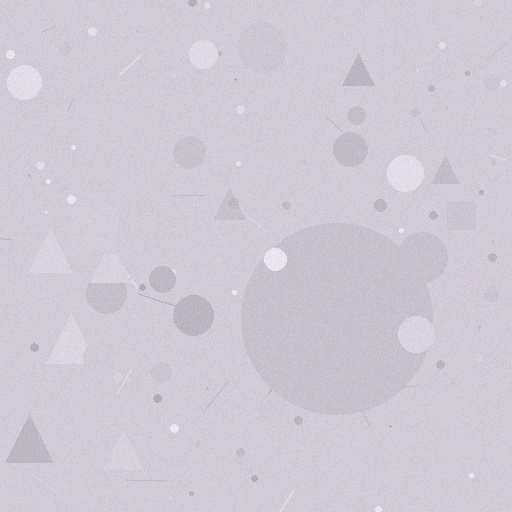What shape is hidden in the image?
A circle is hidden in the image.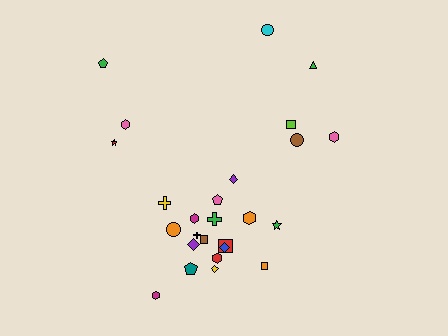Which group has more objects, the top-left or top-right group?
The top-right group.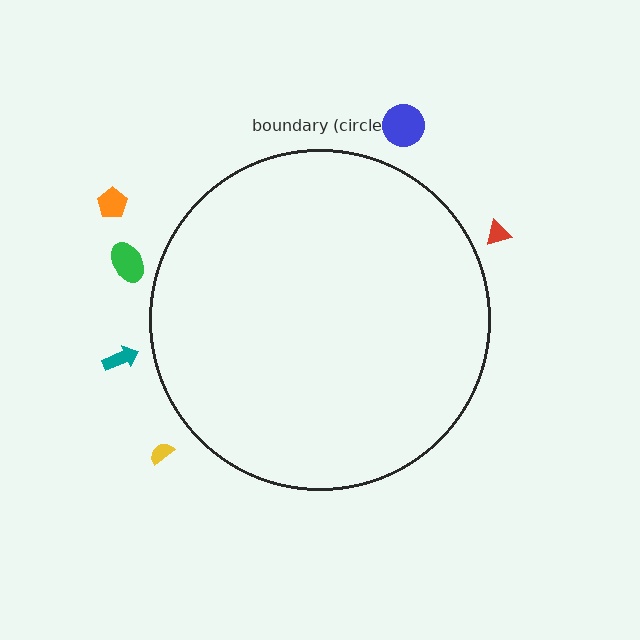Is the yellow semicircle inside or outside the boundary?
Outside.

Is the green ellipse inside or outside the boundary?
Outside.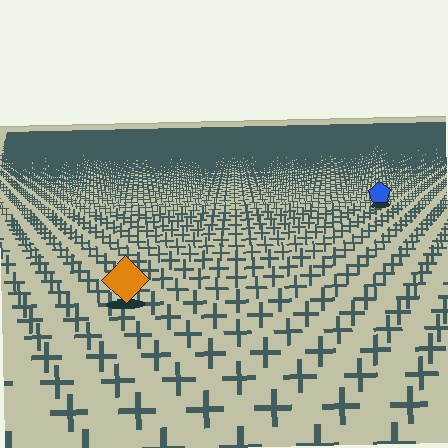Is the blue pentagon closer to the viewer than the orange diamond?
No. The orange diamond is closer — you can tell from the texture gradient: the ground texture is coarser near it.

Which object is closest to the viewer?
The orange diamond is closest. The texture marks near it are larger and more spread out.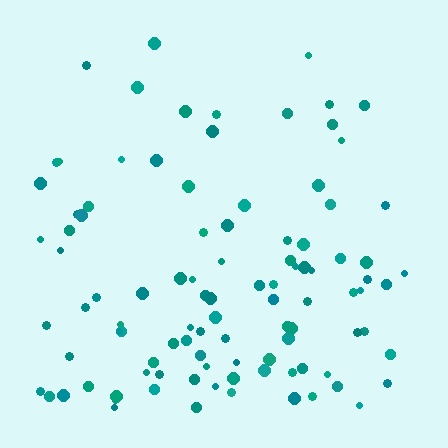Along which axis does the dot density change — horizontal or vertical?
Vertical.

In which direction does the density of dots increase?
From top to bottom, with the bottom side densest.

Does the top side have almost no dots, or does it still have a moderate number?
Still a moderate number, just noticeably fewer than the bottom.